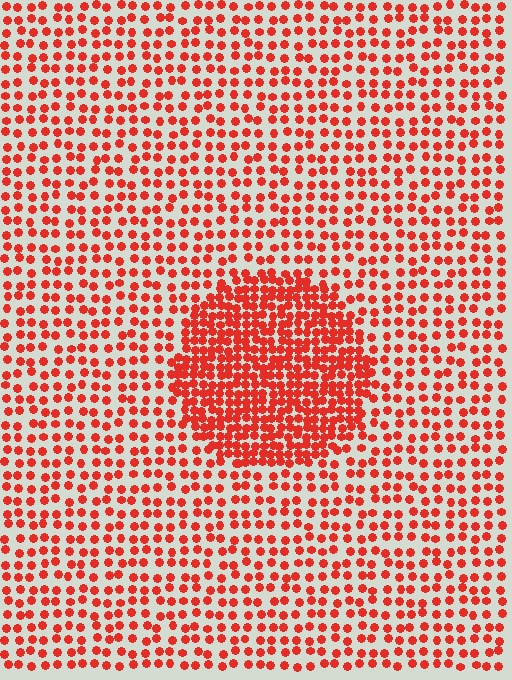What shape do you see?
I see a circle.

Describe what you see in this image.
The image contains small red elements arranged at two different densities. A circle-shaped region is visible where the elements are more densely packed than the surrounding area.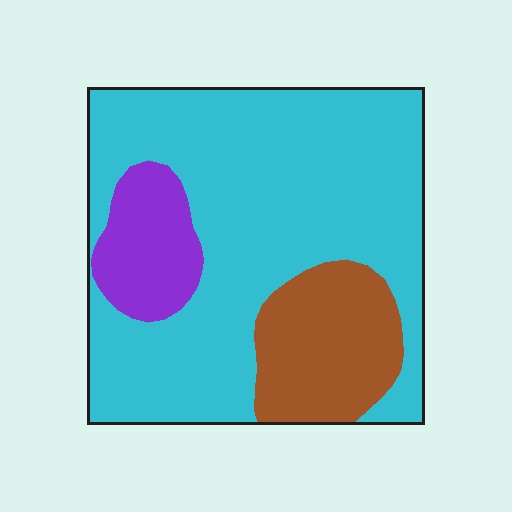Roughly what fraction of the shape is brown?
Brown takes up between a sixth and a third of the shape.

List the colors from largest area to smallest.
From largest to smallest: cyan, brown, purple.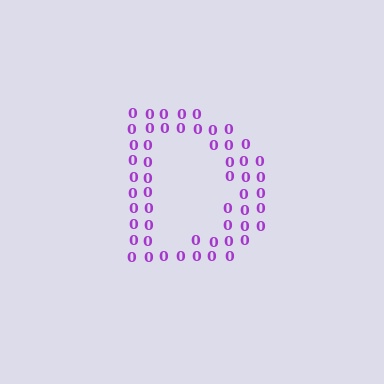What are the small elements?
The small elements are digit 0's.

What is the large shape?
The large shape is the letter D.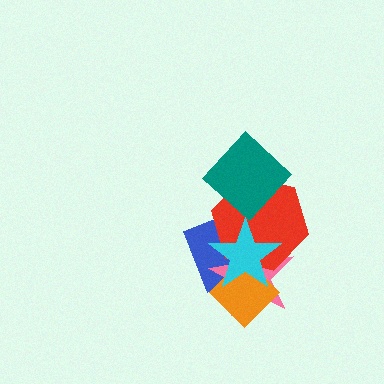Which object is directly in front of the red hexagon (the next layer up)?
The orange diamond is directly in front of the red hexagon.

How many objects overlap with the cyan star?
4 objects overlap with the cyan star.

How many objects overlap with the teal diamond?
2 objects overlap with the teal diamond.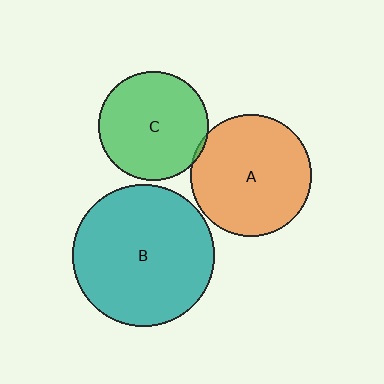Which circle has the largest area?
Circle B (teal).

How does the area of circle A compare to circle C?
Approximately 1.2 times.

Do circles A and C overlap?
Yes.